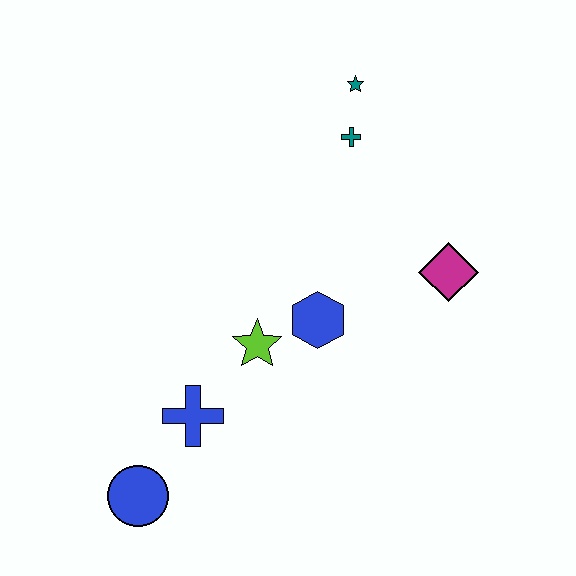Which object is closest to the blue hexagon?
The lime star is closest to the blue hexagon.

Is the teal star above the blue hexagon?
Yes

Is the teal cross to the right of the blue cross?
Yes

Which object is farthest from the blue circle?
The teal star is farthest from the blue circle.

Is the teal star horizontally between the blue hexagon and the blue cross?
No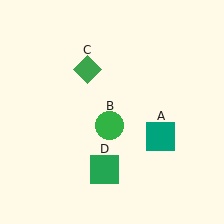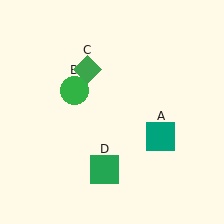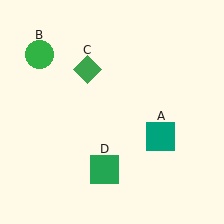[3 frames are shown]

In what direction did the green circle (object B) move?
The green circle (object B) moved up and to the left.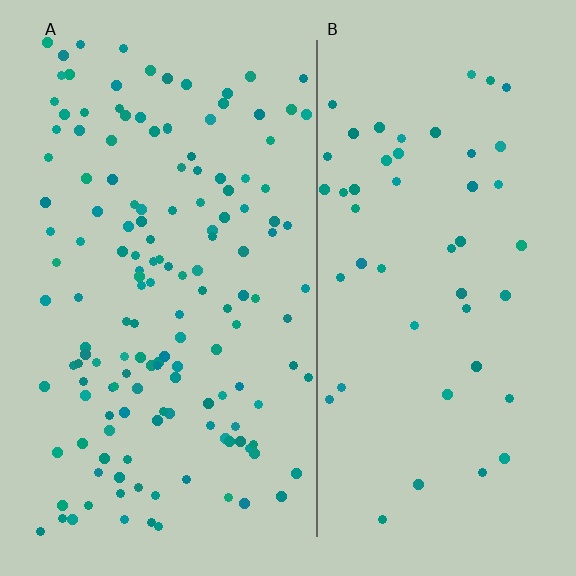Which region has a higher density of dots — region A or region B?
A (the left).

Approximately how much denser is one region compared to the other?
Approximately 3.0× — region A over region B.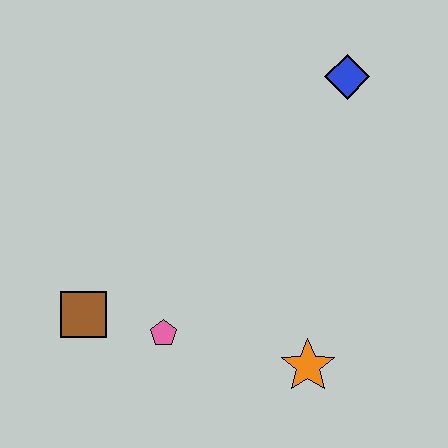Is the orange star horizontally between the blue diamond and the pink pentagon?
Yes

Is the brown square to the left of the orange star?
Yes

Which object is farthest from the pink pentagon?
The blue diamond is farthest from the pink pentagon.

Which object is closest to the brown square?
The pink pentagon is closest to the brown square.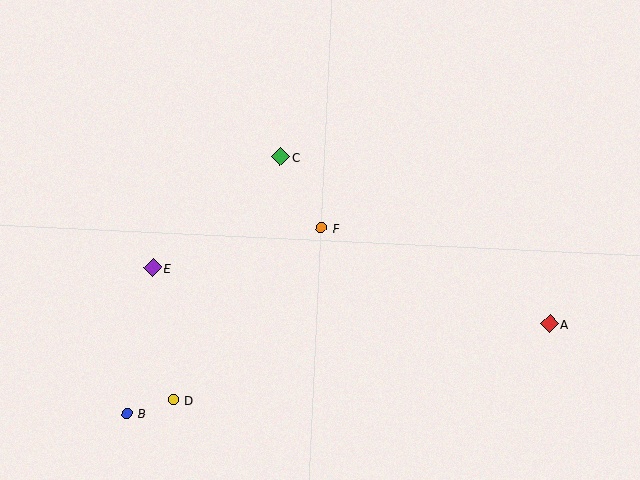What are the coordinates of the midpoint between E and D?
The midpoint between E and D is at (163, 334).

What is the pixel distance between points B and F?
The distance between B and F is 269 pixels.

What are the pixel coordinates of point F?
Point F is at (321, 228).